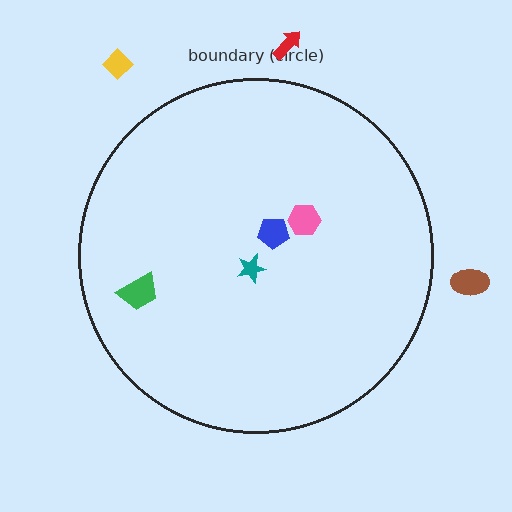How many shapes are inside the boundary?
4 inside, 3 outside.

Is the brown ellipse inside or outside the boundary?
Outside.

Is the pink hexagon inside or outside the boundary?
Inside.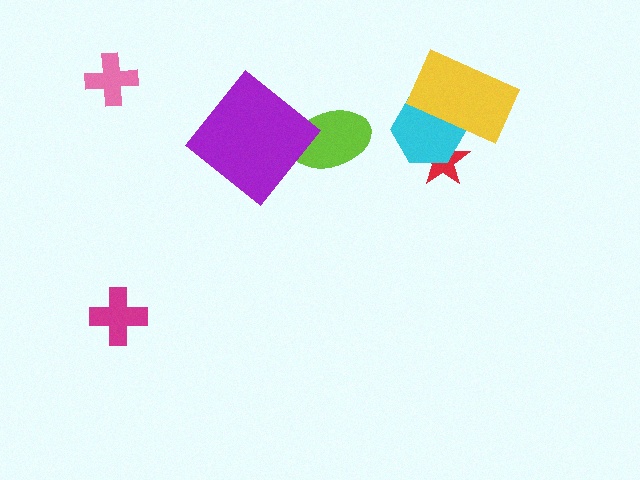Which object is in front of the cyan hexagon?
The yellow rectangle is in front of the cyan hexagon.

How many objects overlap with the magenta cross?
0 objects overlap with the magenta cross.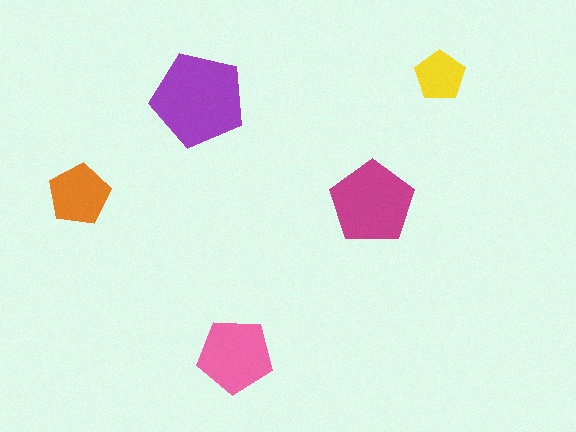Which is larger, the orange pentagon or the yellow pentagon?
The orange one.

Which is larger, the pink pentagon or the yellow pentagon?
The pink one.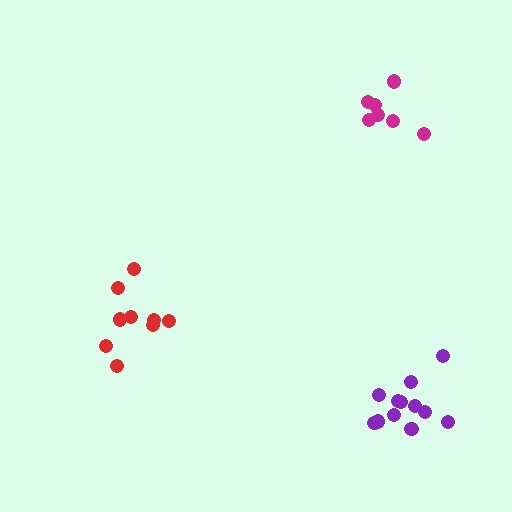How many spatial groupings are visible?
There are 3 spatial groupings.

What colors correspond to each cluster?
The clusters are colored: red, purple, magenta.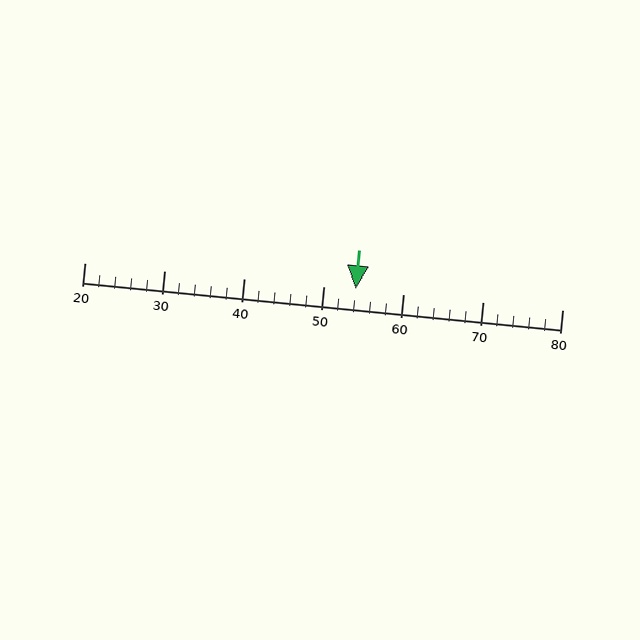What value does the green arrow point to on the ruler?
The green arrow points to approximately 54.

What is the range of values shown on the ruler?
The ruler shows values from 20 to 80.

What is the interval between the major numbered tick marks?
The major tick marks are spaced 10 units apart.